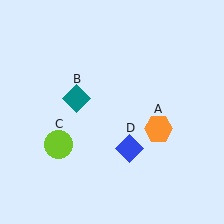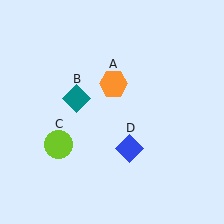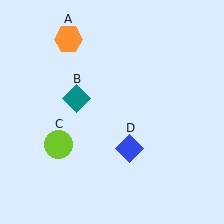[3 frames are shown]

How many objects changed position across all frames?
1 object changed position: orange hexagon (object A).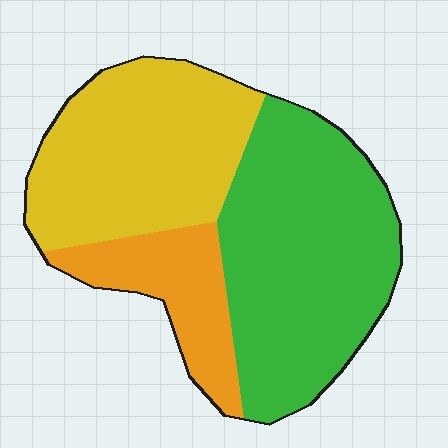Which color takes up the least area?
Orange, at roughly 15%.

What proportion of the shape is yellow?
Yellow takes up about three eighths (3/8) of the shape.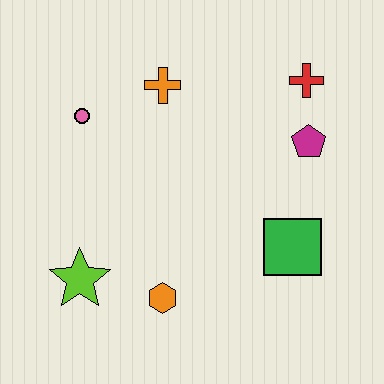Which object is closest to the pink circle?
The orange cross is closest to the pink circle.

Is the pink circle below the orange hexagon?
No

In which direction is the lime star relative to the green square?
The lime star is to the left of the green square.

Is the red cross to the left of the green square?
No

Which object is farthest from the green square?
The pink circle is farthest from the green square.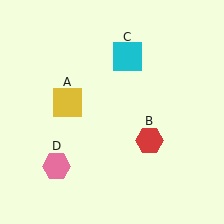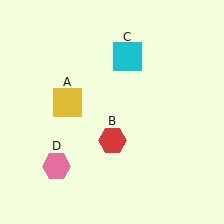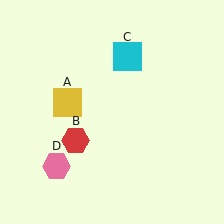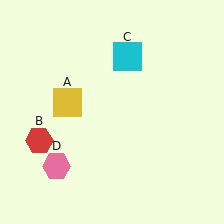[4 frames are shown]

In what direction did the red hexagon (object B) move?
The red hexagon (object B) moved left.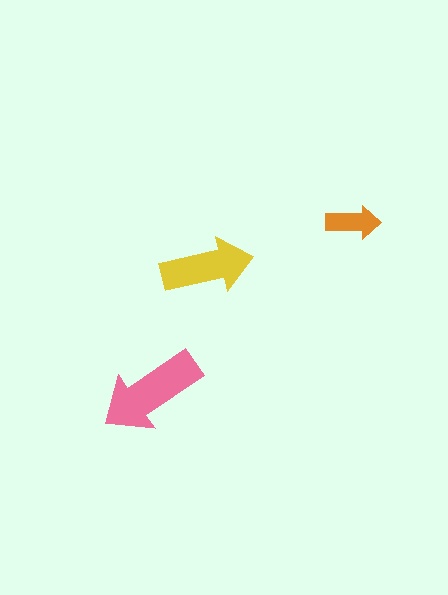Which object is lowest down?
The pink arrow is bottommost.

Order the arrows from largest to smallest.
the pink one, the yellow one, the orange one.